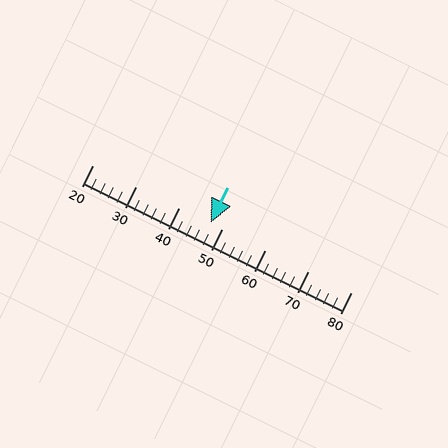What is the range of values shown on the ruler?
The ruler shows values from 20 to 80.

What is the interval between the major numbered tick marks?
The major tick marks are spaced 10 units apart.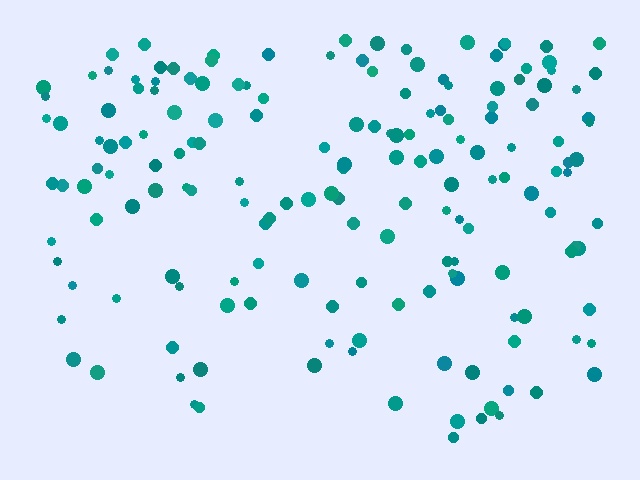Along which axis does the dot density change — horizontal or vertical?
Vertical.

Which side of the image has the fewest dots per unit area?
The bottom.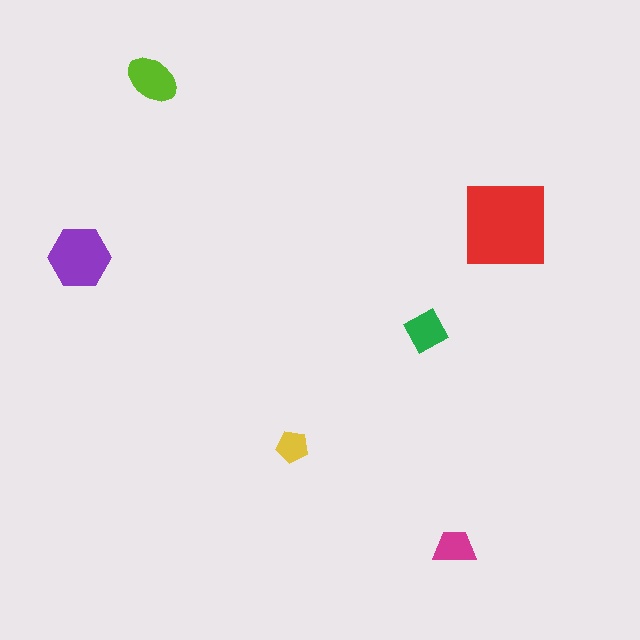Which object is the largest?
The red square.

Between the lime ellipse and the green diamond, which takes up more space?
The lime ellipse.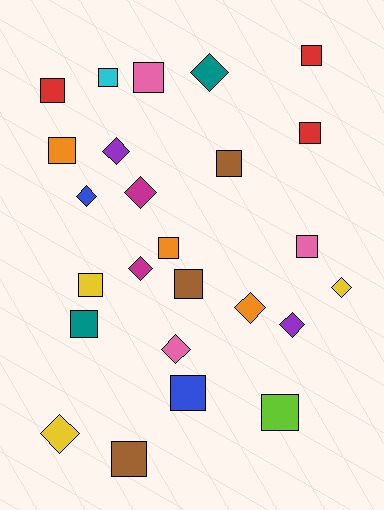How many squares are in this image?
There are 15 squares.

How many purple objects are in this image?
There are 2 purple objects.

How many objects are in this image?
There are 25 objects.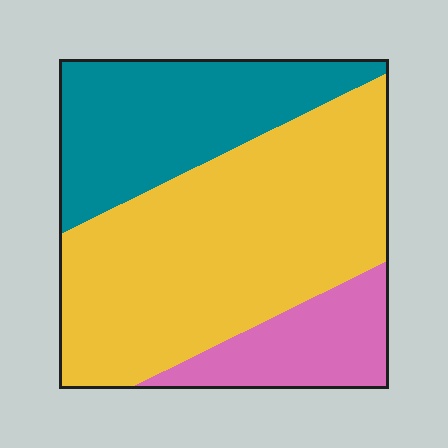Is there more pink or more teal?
Teal.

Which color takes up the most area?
Yellow, at roughly 55%.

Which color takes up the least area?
Pink, at roughly 15%.